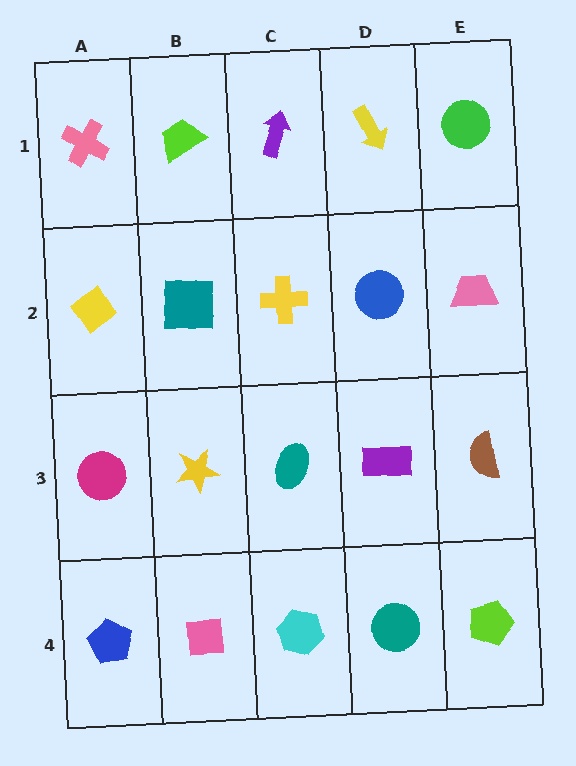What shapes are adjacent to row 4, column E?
A brown semicircle (row 3, column E), a teal circle (row 4, column D).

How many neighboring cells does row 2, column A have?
3.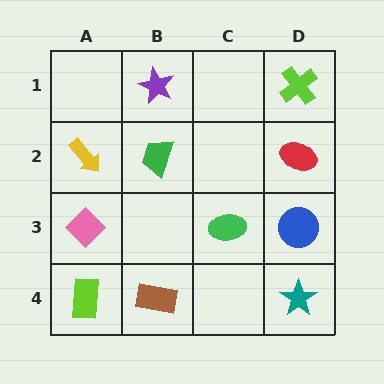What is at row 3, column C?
A green ellipse.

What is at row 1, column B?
A purple star.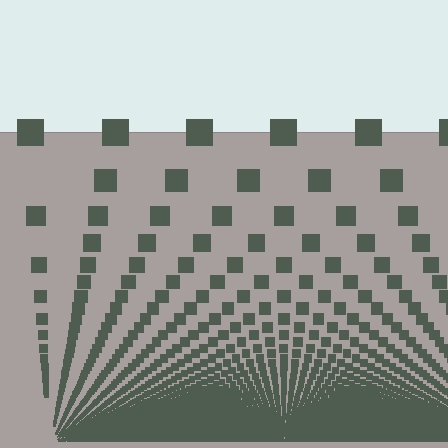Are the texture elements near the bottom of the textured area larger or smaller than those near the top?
Smaller. The gradient is inverted — elements near the bottom are smaller and denser.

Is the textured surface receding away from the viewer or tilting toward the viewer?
The surface appears to tilt toward the viewer. Texture elements get larger and sparser toward the top.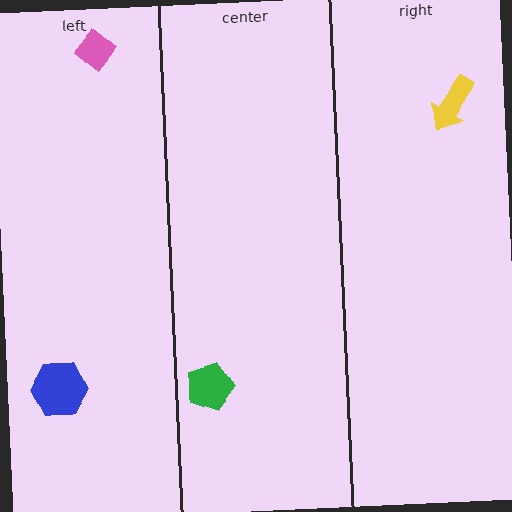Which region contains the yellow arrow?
The right region.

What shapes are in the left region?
The blue hexagon, the pink diamond.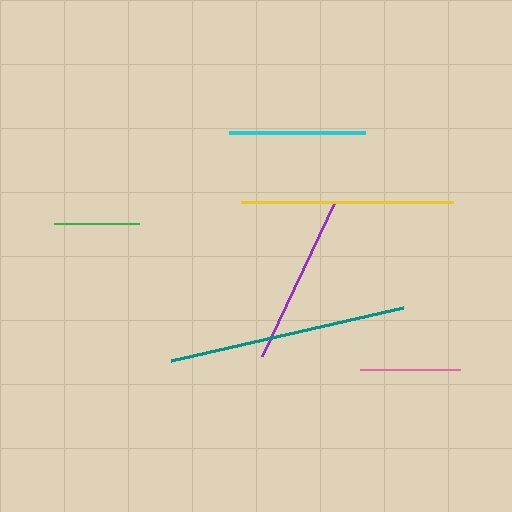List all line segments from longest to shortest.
From longest to shortest: teal, yellow, purple, cyan, pink, green.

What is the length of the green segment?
The green segment is approximately 86 pixels long.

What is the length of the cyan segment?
The cyan segment is approximately 137 pixels long.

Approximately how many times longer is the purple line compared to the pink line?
The purple line is approximately 1.7 times the length of the pink line.